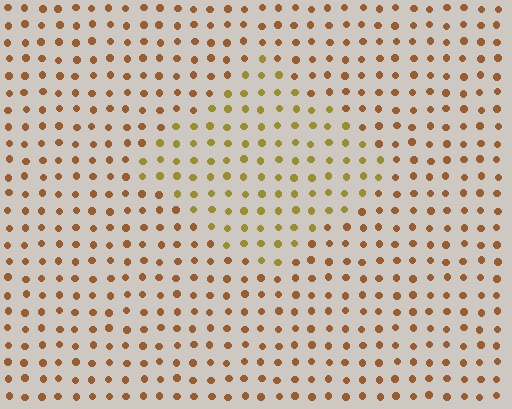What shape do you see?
I see a diamond.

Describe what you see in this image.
The image is filled with small brown elements in a uniform arrangement. A diamond-shaped region is visible where the elements are tinted to a slightly different hue, forming a subtle color boundary.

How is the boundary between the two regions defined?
The boundary is defined purely by a slight shift in hue (about 29 degrees). Spacing, size, and orientation are identical on both sides.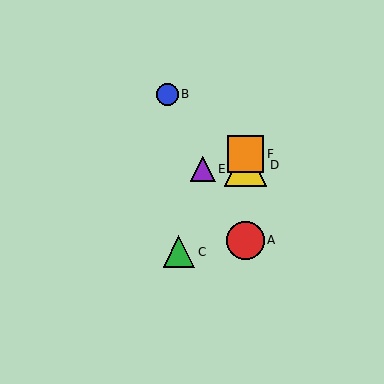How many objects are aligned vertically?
3 objects (A, D, F) are aligned vertically.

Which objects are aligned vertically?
Objects A, D, F are aligned vertically.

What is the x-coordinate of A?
Object A is at x≈246.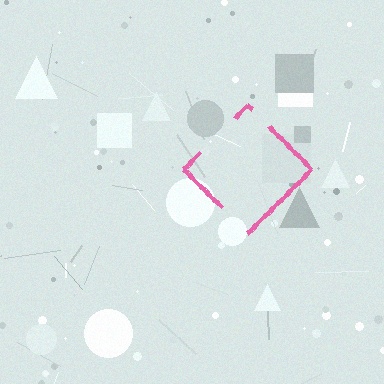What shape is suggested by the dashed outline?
The dashed outline suggests a diamond.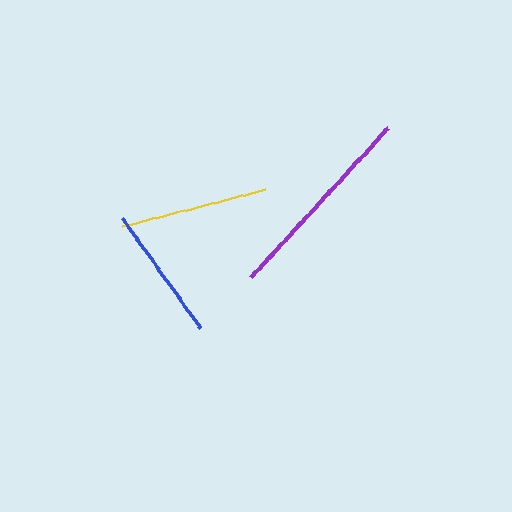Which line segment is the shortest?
The blue line is the shortest at approximately 136 pixels.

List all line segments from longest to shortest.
From longest to shortest: purple, yellow, blue.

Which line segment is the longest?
The purple line is the longest at approximately 203 pixels.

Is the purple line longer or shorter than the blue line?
The purple line is longer than the blue line.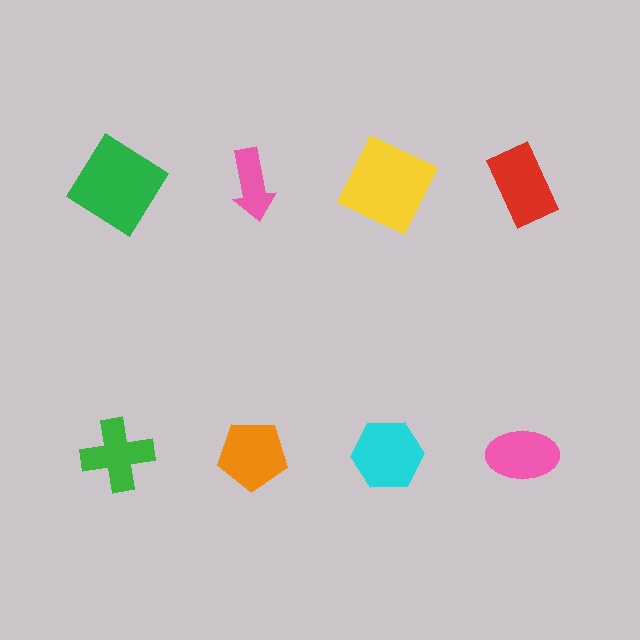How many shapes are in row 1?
4 shapes.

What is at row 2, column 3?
A cyan hexagon.